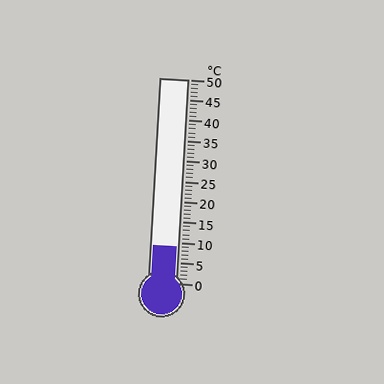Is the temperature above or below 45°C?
The temperature is below 45°C.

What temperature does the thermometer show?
The thermometer shows approximately 9°C.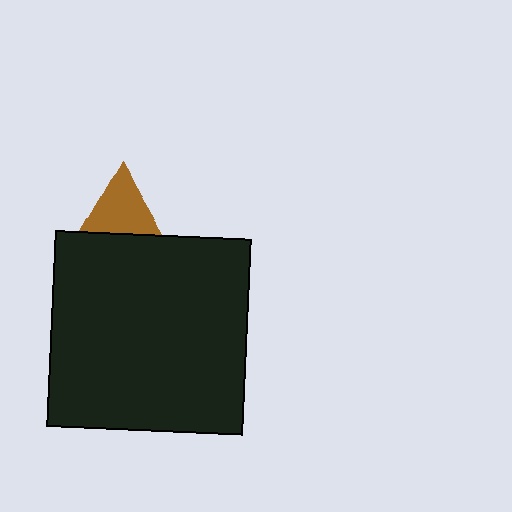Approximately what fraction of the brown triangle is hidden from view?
Roughly 52% of the brown triangle is hidden behind the black square.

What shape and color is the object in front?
The object in front is a black square.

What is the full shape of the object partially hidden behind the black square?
The partially hidden object is a brown triangle.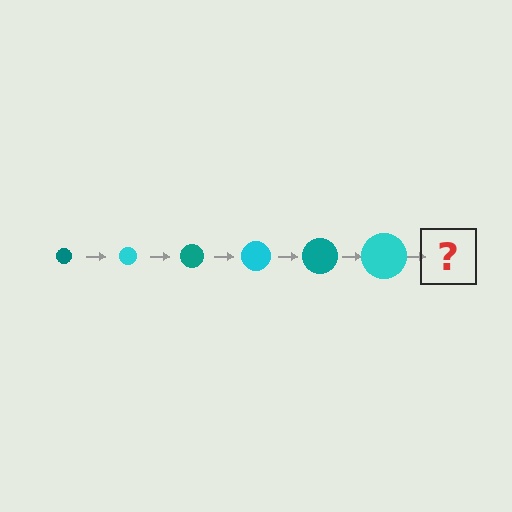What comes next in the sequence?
The next element should be a teal circle, larger than the previous one.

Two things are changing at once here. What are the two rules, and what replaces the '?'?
The two rules are that the circle grows larger each step and the color cycles through teal and cyan. The '?' should be a teal circle, larger than the previous one.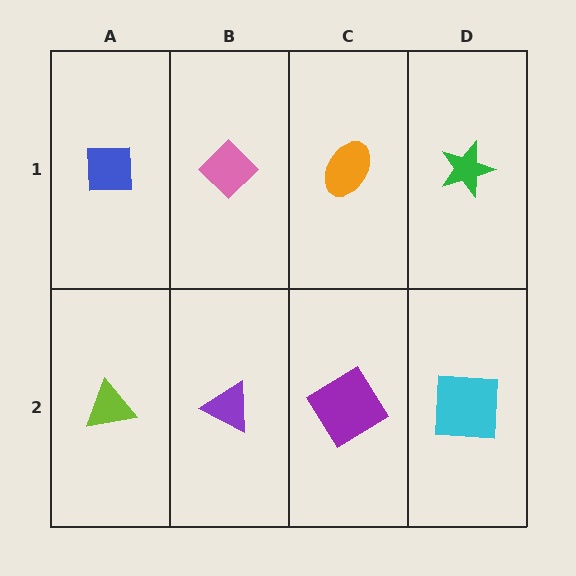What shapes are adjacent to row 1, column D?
A cyan square (row 2, column D), an orange ellipse (row 1, column C).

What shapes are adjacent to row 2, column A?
A blue square (row 1, column A), a purple triangle (row 2, column B).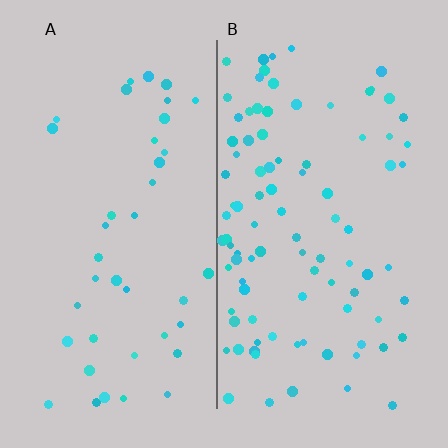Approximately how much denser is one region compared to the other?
Approximately 2.3× — region B over region A.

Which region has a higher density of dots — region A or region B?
B (the right).